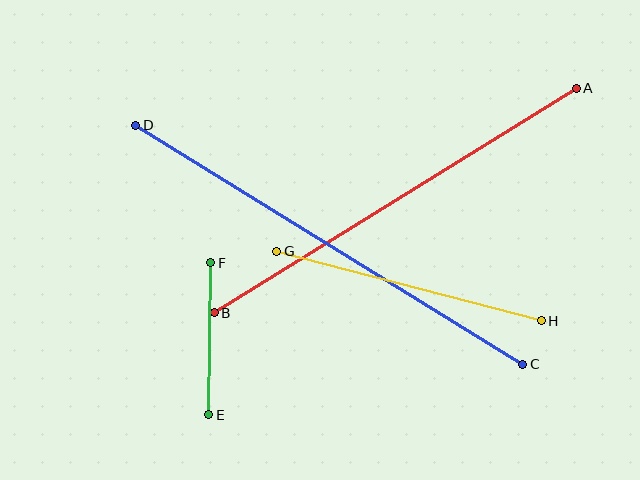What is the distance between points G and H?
The distance is approximately 274 pixels.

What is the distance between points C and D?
The distance is approximately 455 pixels.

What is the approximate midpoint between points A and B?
The midpoint is at approximately (395, 201) pixels.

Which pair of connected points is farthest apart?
Points C and D are farthest apart.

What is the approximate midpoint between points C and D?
The midpoint is at approximately (329, 245) pixels.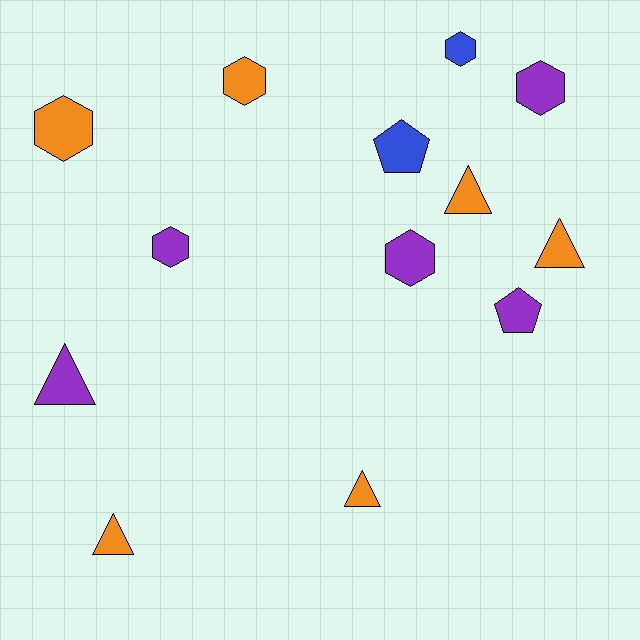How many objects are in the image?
There are 13 objects.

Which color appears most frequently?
Orange, with 6 objects.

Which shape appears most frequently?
Hexagon, with 6 objects.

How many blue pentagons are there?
There is 1 blue pentagon.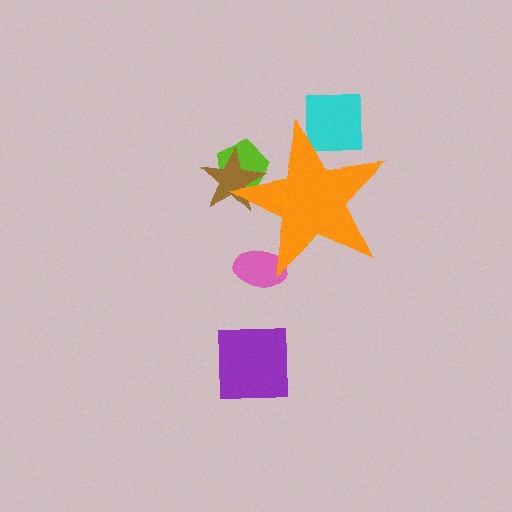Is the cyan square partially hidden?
Yes, the cyan square is partially hidden behind the orange star.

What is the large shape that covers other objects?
An orange star.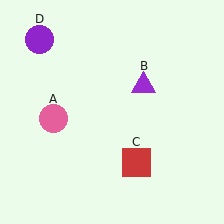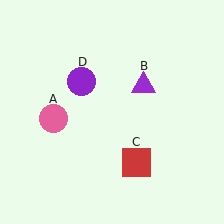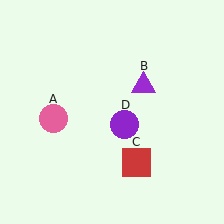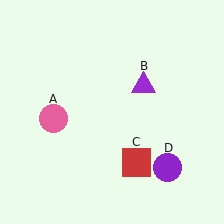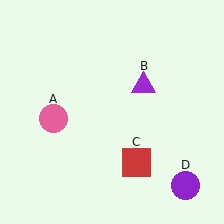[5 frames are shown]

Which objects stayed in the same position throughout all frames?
Pink circle (object A) and purple triangle (object B) and red square (object C) remained stationary.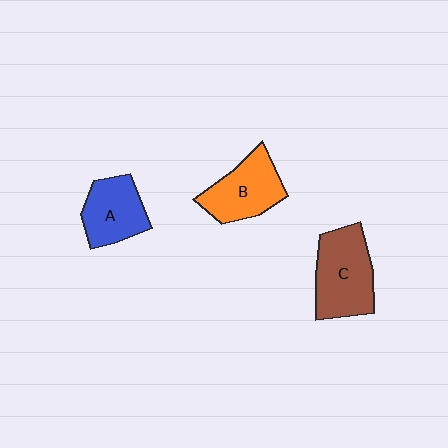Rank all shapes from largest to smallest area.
From largest to smallest: C (brown), B (orange), A (blue).